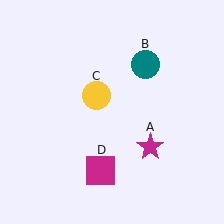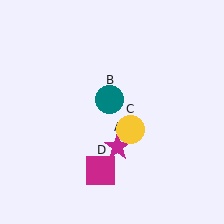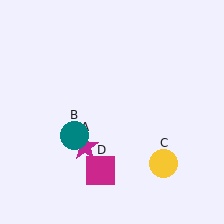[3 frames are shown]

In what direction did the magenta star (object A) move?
The magenta star (object A) moved left.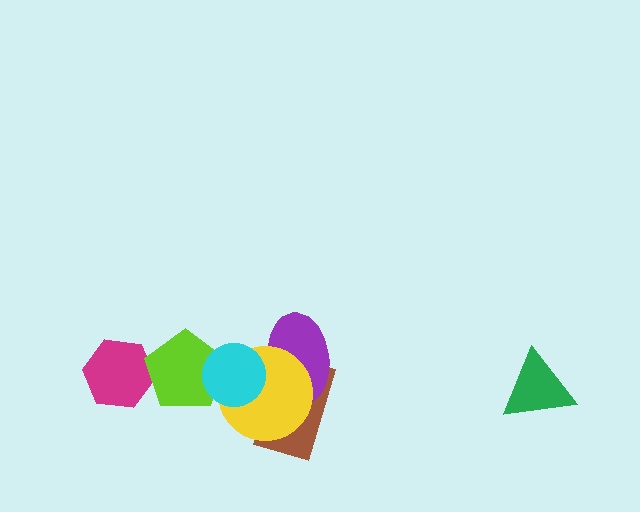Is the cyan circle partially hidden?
No, no other shape covers it.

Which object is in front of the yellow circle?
The cyan circle is in front of the yellow circle.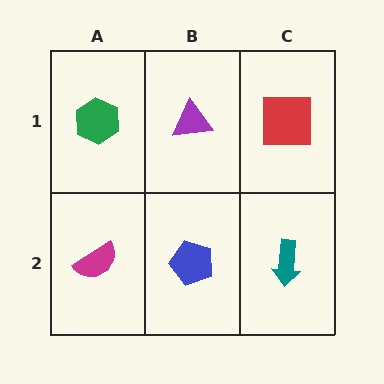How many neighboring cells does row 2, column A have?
2.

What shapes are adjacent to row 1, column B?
A blue pentagon (row 2, column B), a green hexagon (row 1, column A), a red square (row 1, column C).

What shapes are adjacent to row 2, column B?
A purple triangle (row 1, column B), a magenta semicircle (row 2, column A), a teal arrow (row 2, column C).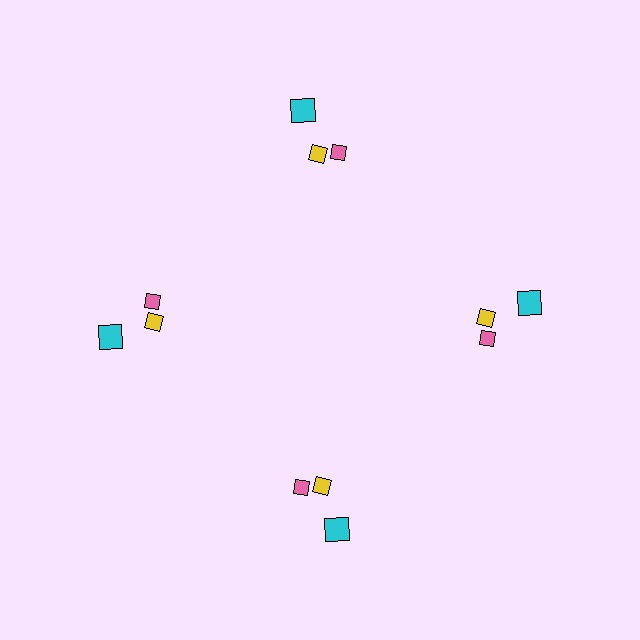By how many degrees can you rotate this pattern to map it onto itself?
The pattern maps onto itself every 90 degrees of rotation.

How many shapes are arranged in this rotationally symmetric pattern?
There are 12 shapes, arranged in 4 groups of 3.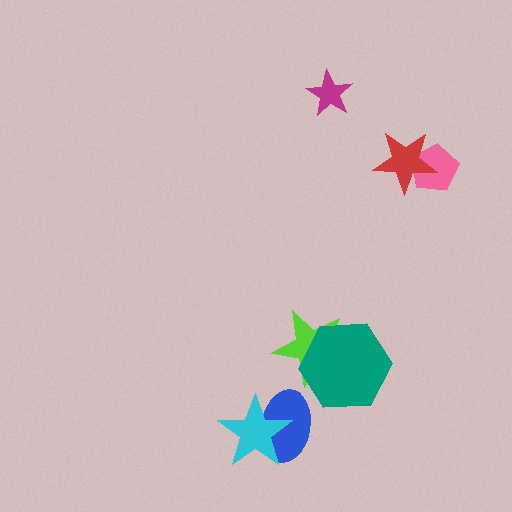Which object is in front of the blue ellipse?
The cyan star is in front of the blue ellipse.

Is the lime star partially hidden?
Yes, it is partially covered by another shape.